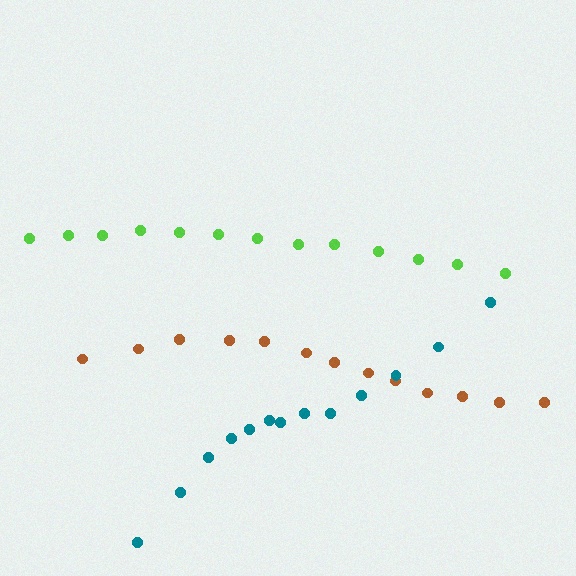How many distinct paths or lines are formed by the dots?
There are 3 distinct paths.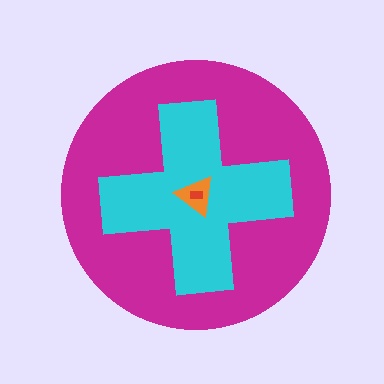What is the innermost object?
The red rectangle.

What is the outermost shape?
The magenta circle.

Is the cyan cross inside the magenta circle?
Yes.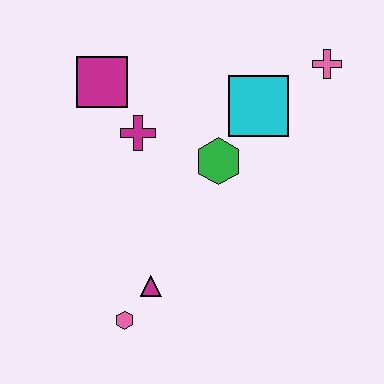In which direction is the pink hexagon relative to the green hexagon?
The pink hexagon is below the green hexagon.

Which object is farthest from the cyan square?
The pink hexagon is farthest from the cyan square.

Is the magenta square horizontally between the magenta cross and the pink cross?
No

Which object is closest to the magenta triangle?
The pink hexagon is closest to the magenta triangle.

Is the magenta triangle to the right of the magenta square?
Yes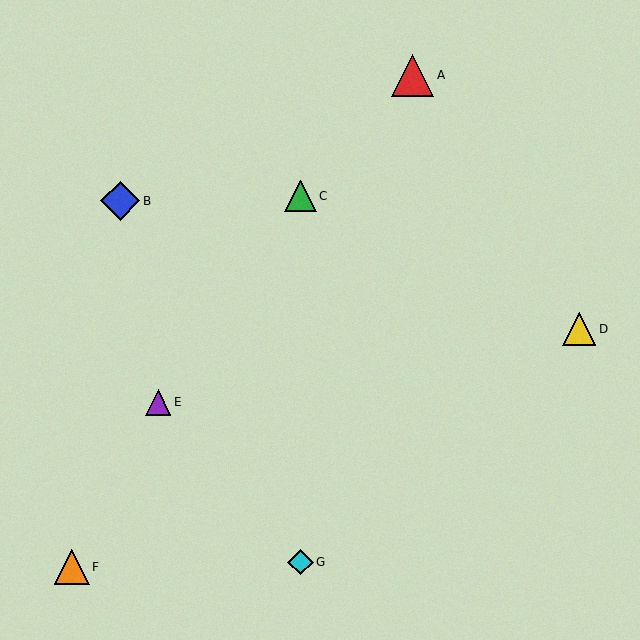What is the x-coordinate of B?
Object B is at x≈120.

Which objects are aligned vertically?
Objects C, G are aligned vertically.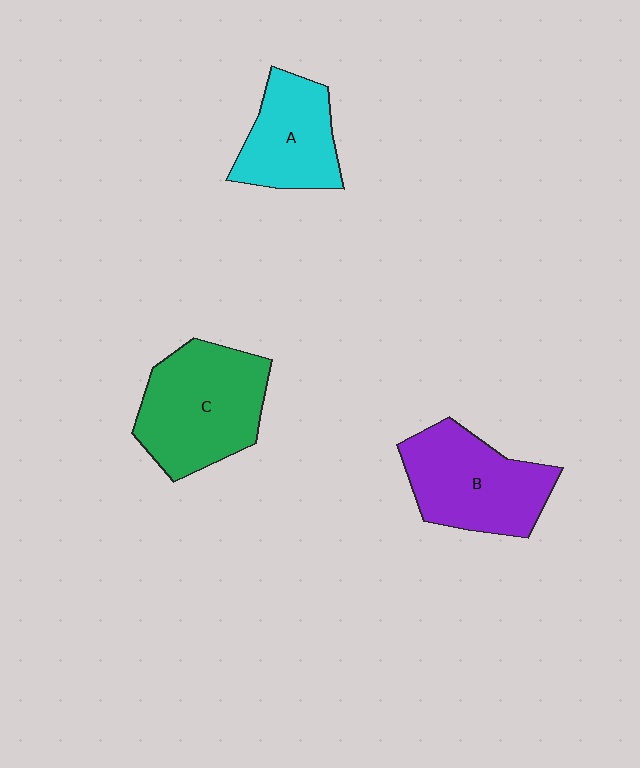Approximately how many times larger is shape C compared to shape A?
Approximately 1.4 times.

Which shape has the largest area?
Shape C (green).